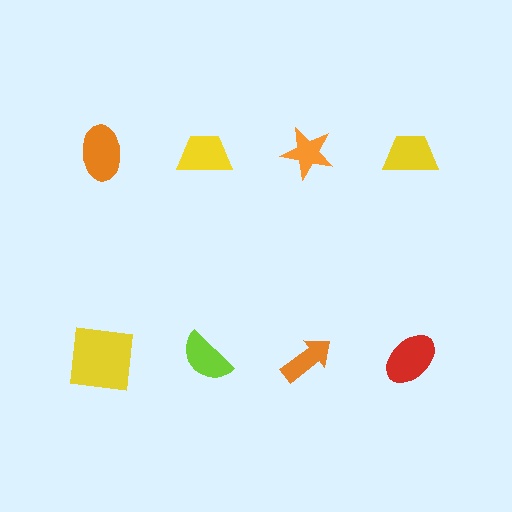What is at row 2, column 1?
A yellow square.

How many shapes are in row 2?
4 shapes.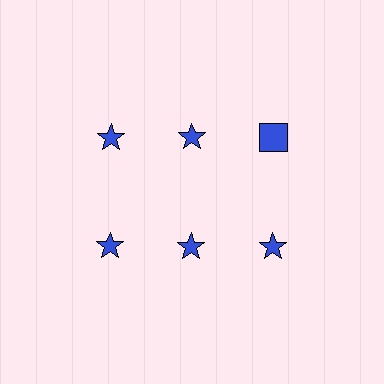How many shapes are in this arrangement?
There are 6 shapes arranged in a grid pattern.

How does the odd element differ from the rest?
It has a different shape: square instead of star.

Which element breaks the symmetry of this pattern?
The blue square in the top row, center column breaks the symmetry. All other shapes are blue stars.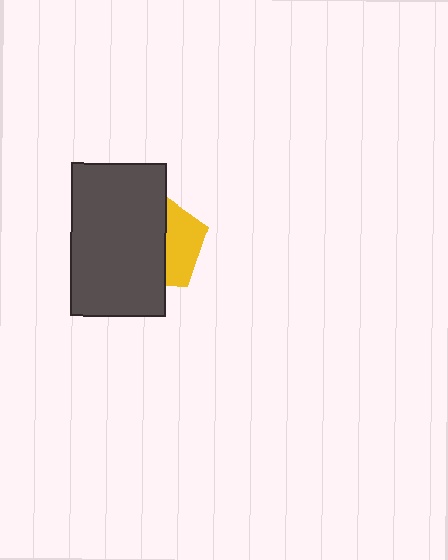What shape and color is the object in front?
The object in front is a dark gray rectangle.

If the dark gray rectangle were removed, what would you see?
You would see the complete yellow pentagon.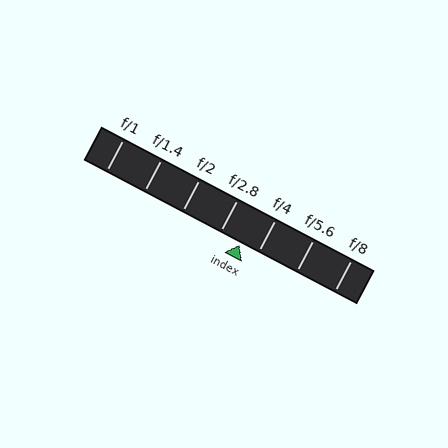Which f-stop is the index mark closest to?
The index mark is closest to f/4.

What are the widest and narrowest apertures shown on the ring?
The widest aperture shown is f/1 and the narrowest is f/8.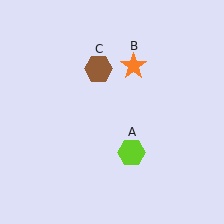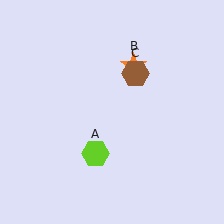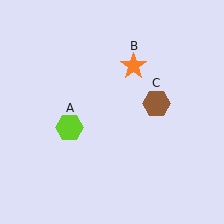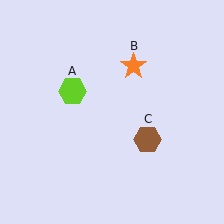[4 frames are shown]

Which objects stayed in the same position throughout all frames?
Orange star (object B) remained stationary.